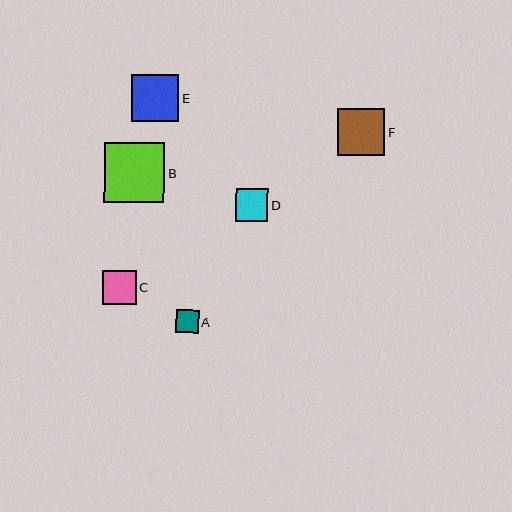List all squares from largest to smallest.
From largest to smallest: B, F, E, C, D, A.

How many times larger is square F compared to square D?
Square F is approximately 1.4 times the size of square D.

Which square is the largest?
Square B is the largest with a size of approximately 60 pixels.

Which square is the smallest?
Square A is the smallest with a size of approximately 23 pixels.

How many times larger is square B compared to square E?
Square B is approximately 1.3 times the size of square E.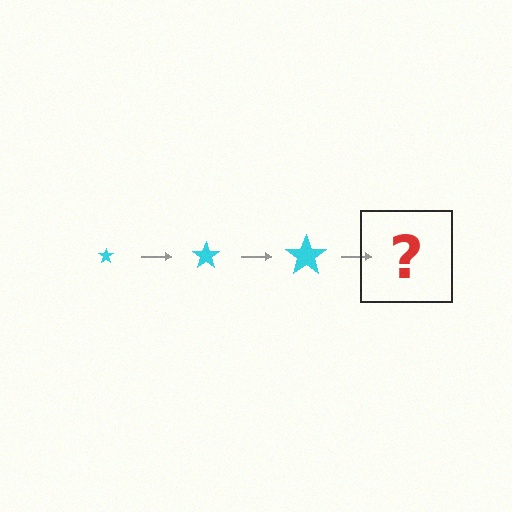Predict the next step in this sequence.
The next step is a cyan star, larger than the previous one.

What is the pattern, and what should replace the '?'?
The pattern is that the star gets progressively larger each step. The '?' should be a cyan star, larger than the previous one.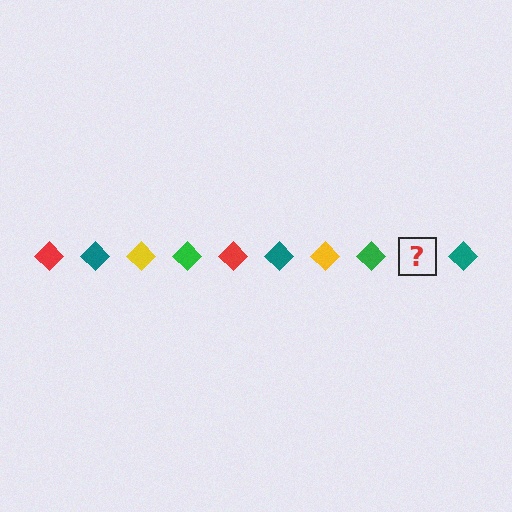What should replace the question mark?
The question mark should be replaced with a red diamond.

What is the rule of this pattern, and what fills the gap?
The rule is that the pattern cycles through red, teal, yellow, green diamonds. The gap should be filled with a red diamond.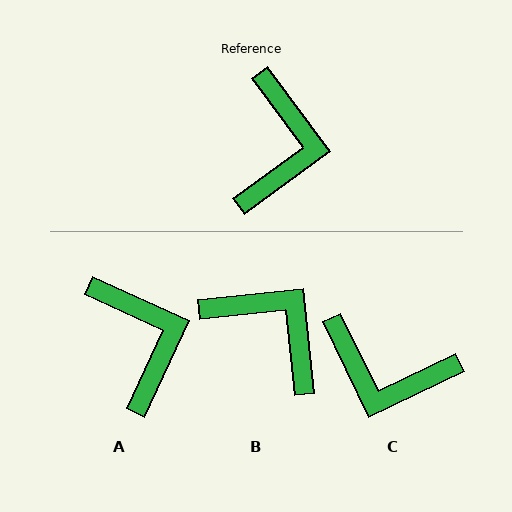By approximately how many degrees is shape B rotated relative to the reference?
Approximately 60 degrees counter-clockwise.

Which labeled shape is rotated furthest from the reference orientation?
C, about 100 degrees away.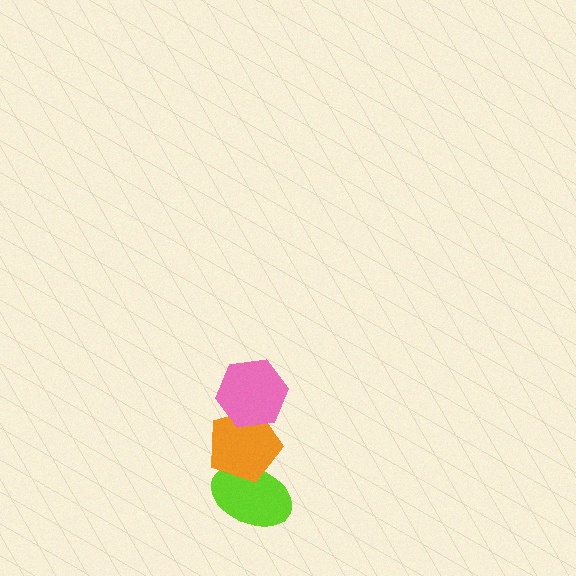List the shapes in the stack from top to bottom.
From top to bottom: the pink hexagon, the orange pentagon, the lime ellipse.